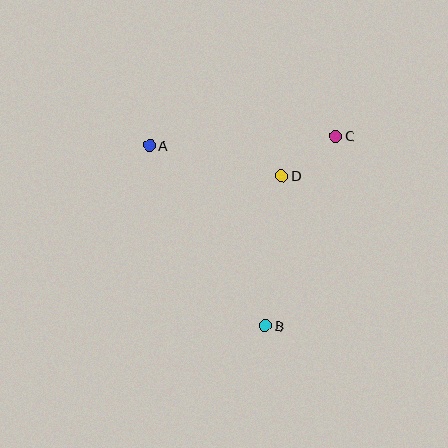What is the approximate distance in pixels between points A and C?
The distance between A and C is approximately 186 pixels.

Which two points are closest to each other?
Points C and D are closest to each other.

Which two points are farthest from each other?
Points A and B are farthest from each other.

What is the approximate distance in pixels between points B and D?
The distance between B and D is approximately 151 pixels.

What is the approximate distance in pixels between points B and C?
The distance between B and C is approximately 202 pixels.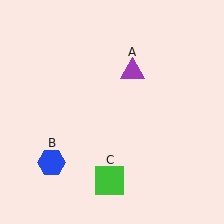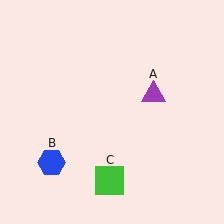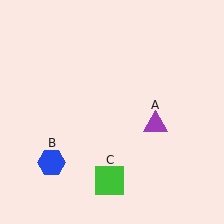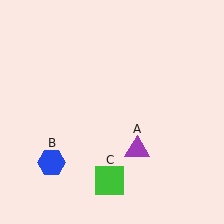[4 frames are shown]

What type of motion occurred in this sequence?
The purple triangle (object A) rotated clockwise around the center of the scene.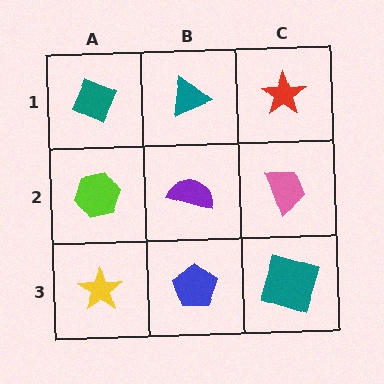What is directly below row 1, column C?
A pink trapezoid.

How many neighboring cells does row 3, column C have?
2.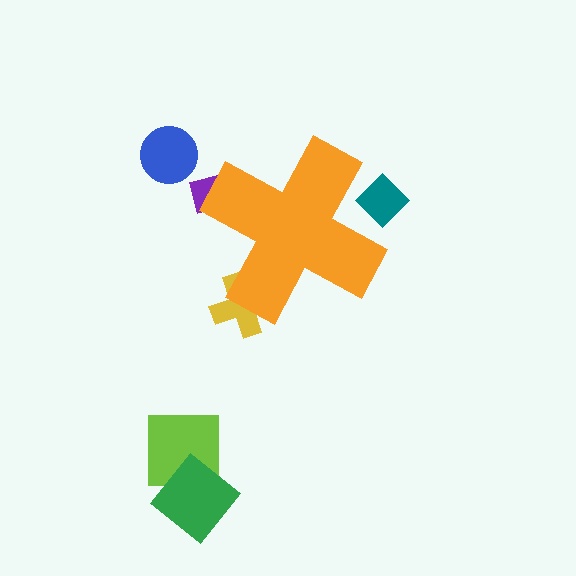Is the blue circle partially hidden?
No, the blue circle is fully visible.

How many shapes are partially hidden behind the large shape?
3 shapes are partially hidden.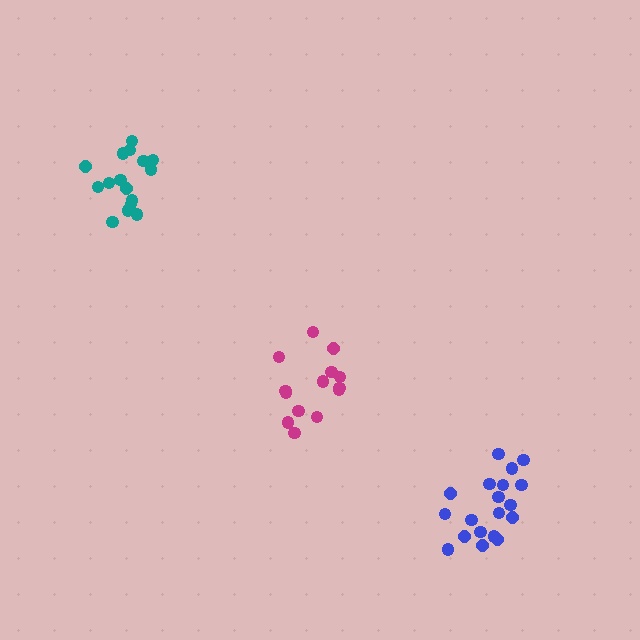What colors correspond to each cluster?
The clusters are colored: blue, magenta, teal.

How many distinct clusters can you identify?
There are 3 distinct clusters.